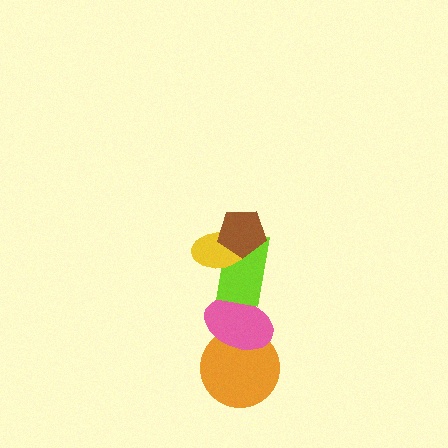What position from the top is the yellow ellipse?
The yellow ellipse is 2nd from the top.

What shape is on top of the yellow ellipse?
The brown pentagon is on top of the yellow ellipse.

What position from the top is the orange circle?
The orange circle is 5th from the top.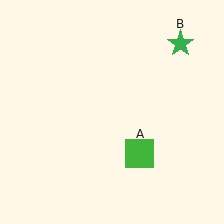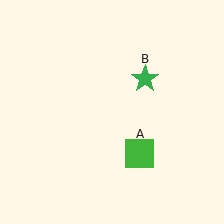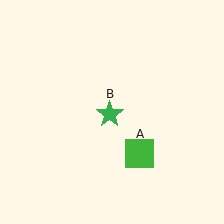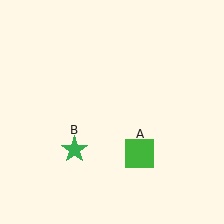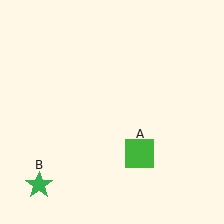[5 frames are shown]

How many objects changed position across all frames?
1 object changed position: green star (object B).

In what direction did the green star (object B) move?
The green star (object B) moved down and to the left.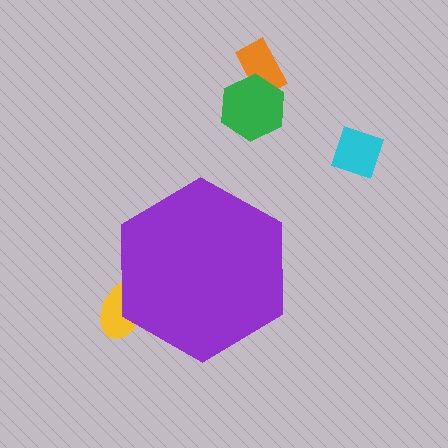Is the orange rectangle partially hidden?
No, the orange rectangle is fully visible.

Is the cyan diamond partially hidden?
No, the cyan diamond is fully visible.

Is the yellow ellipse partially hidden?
Yes, the yellow ellipse is partially hidden behind the purple hexagon.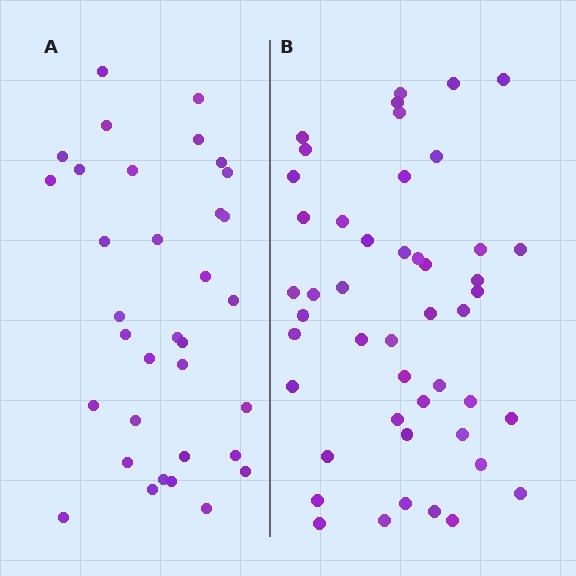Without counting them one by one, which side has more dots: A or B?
Region B (the right region) has more dots.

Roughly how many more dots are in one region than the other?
Region B has approximately 15 more dots than region A.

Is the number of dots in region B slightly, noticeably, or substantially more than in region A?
Region B has noticeably more, but not dramatically so. The ratio is roughly 1.4 to 1.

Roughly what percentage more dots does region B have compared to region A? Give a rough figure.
About 40% more.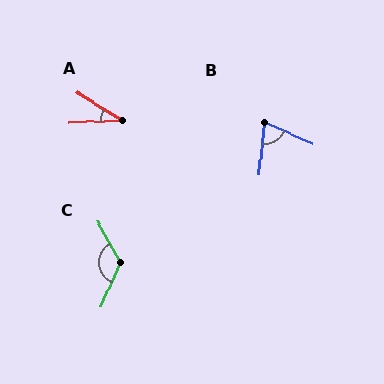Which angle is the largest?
C, at approximately 129 degrees.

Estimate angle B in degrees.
Approximately 73 degrees.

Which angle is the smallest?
A, at approximately 35 degrees.